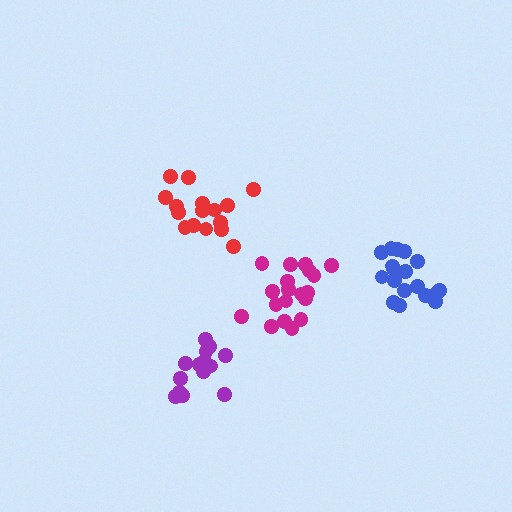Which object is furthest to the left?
The red cluster is leftmost.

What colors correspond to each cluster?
The clusters are colored: red, blue, magenta, purple.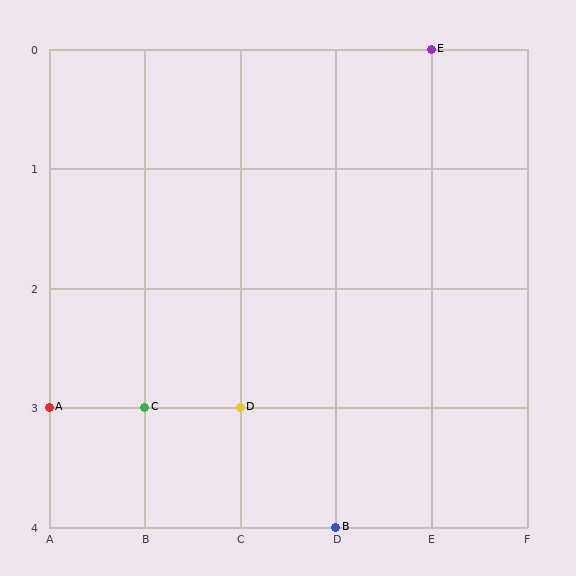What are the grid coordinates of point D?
Point D is at grid coordinates (C, 3).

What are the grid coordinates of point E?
Point E is at grid coordinates (E, 0).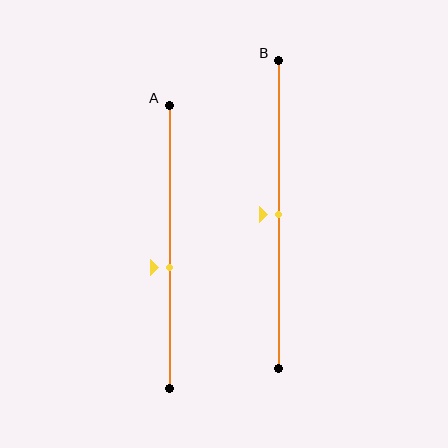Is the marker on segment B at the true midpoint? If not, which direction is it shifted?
Yes, the marker on segment B is at the true midpoint.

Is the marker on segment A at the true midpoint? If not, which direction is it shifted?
No, the marker on segment A is shifted downward by about 7% of the segment length.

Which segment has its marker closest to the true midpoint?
Segment B has its marker closest to the true midpoint.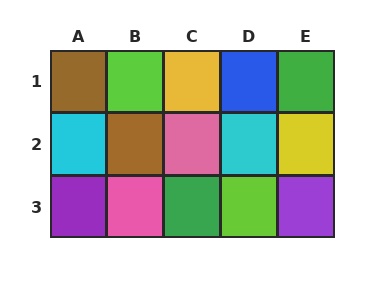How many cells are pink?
2 cells are pink.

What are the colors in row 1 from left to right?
Brown, lime, yellow, blue, green.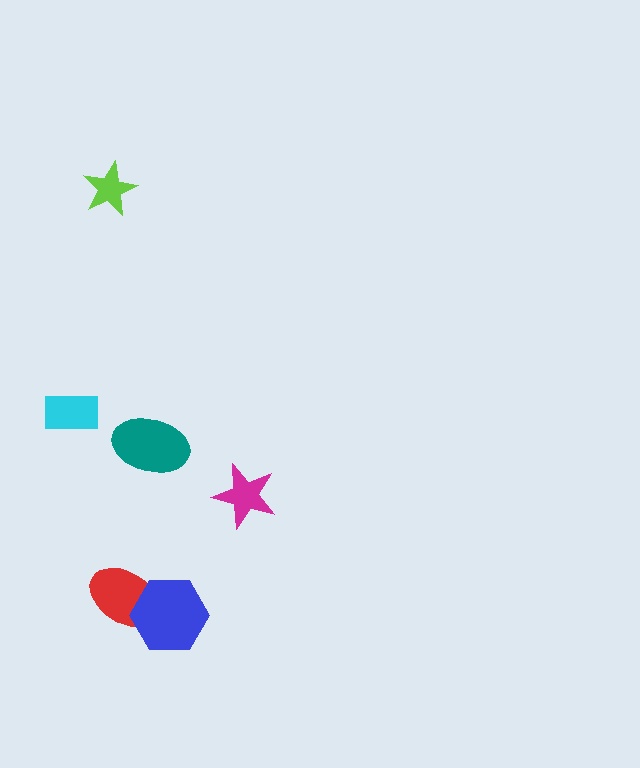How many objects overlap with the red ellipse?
1 object overlaps with the red ellipse.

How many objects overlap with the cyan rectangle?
0 objects overlap with the cyan rectangle.